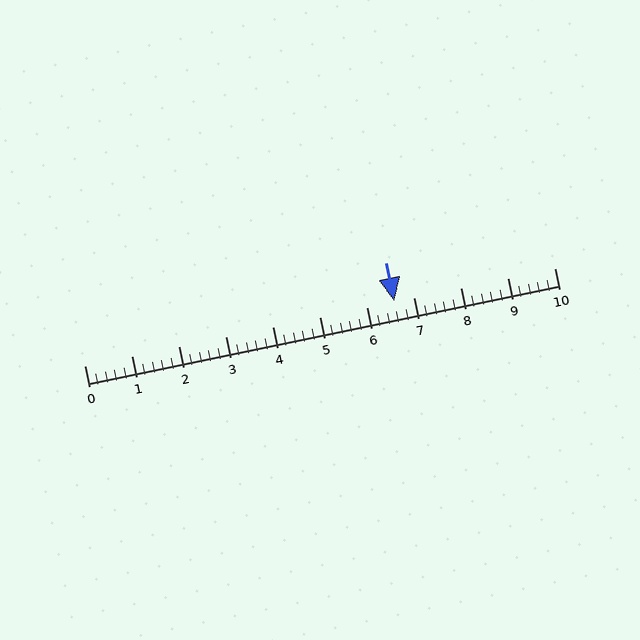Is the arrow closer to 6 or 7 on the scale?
The arrow is closer to 7.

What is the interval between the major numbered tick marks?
The major tick marks are spaced 1 units apart.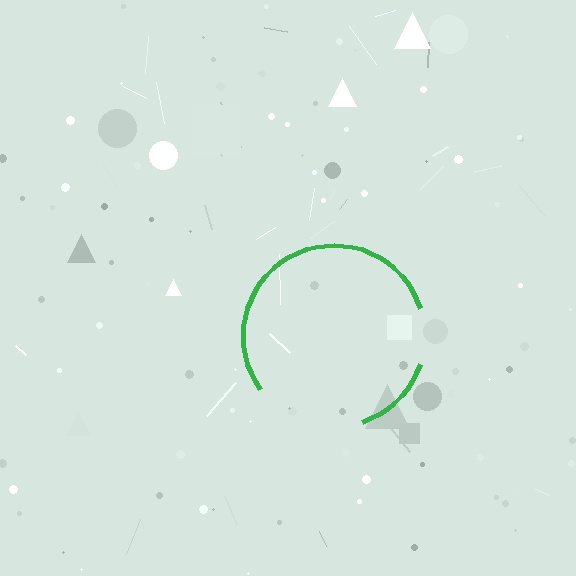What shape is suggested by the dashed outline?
The dashed outline suggests a circle.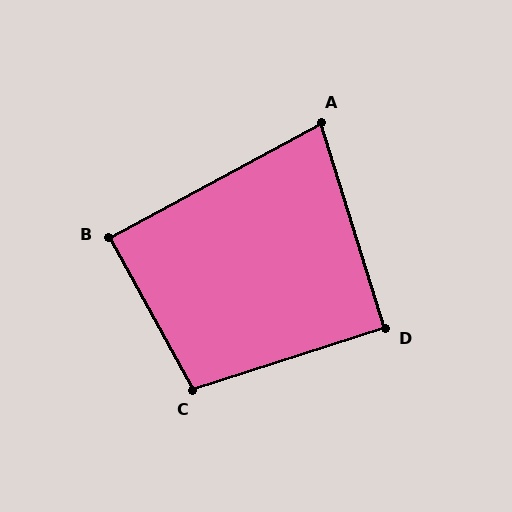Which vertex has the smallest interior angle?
A, at approximately 79 degrees.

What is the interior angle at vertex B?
Approximately 90 degrees (approximately right).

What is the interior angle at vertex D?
Approximately 90 degrees (approximately right).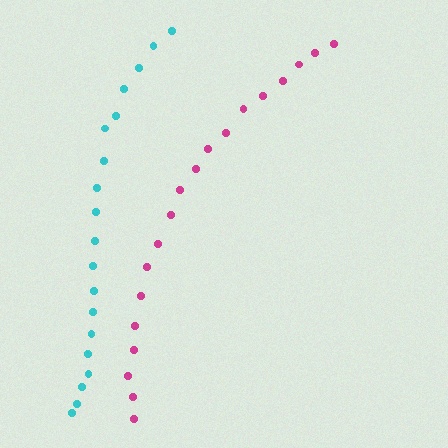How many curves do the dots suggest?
There are 2 distinct paths.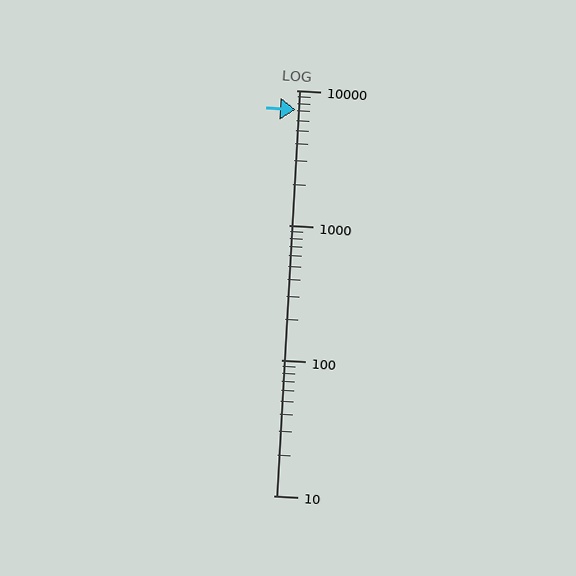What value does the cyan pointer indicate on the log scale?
The pointer indicates approximately 7200.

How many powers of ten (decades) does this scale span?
The scale spans 3 decades, from 10 to 10000.